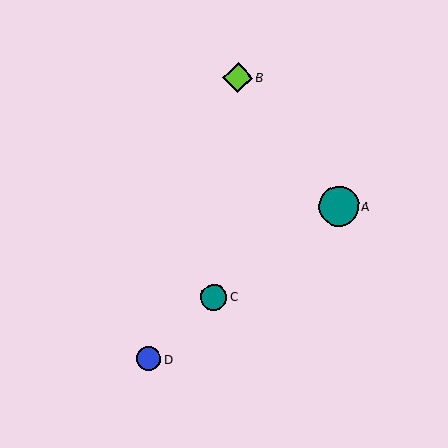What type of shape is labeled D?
Shape D is a blue circle.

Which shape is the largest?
The teal circle (labeled A) is the largest.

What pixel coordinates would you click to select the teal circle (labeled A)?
Click at (339, 206) to select the teal circle A.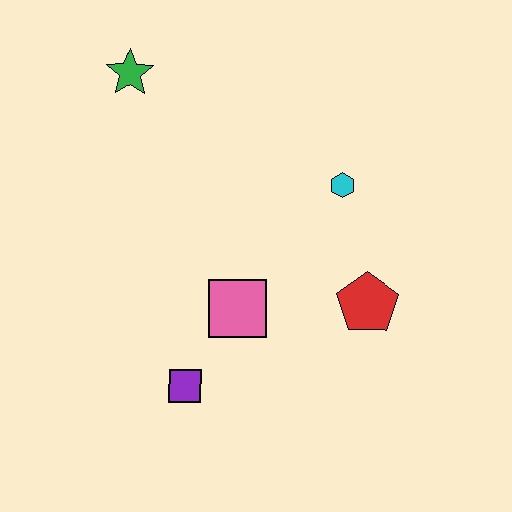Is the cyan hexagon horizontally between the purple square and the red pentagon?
Yes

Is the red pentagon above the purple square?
Yes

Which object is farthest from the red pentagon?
The green star is farthest from the red pentagon.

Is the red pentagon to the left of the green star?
No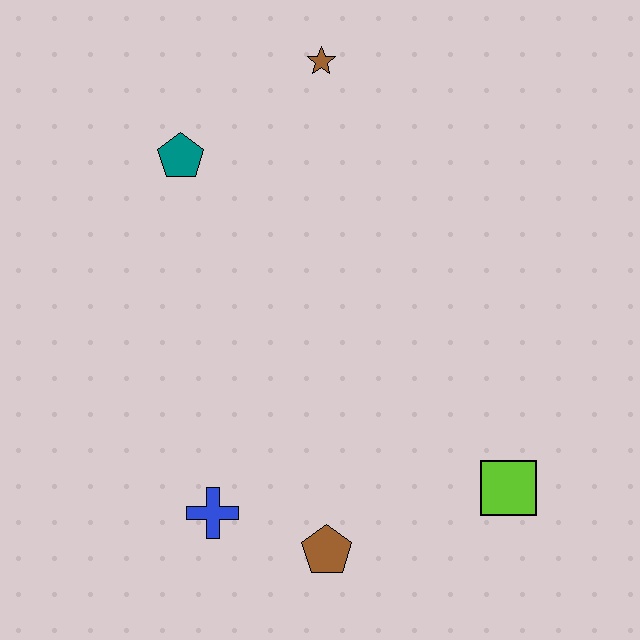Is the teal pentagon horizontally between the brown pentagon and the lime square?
No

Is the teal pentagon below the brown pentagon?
No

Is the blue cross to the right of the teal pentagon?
Yes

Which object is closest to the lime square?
The brown pentagon is closest to the lime square.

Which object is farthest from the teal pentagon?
The lime square is farthest from the teal pentagon.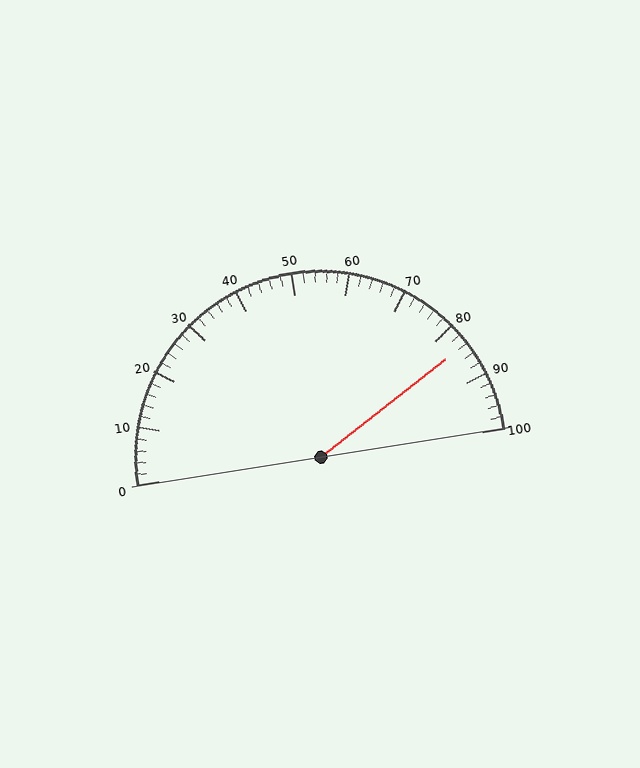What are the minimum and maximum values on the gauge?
The gauge ranges from 0 to 100.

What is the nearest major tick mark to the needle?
The nearest major tick mark is 80.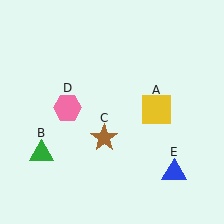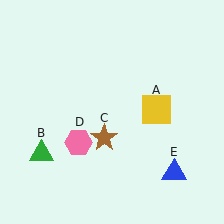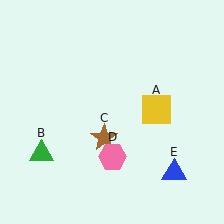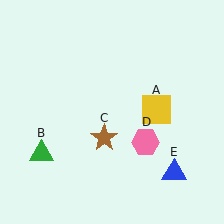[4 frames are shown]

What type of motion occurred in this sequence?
The pink hexagon (object D) rotated counterclockwise around the center of the scene.